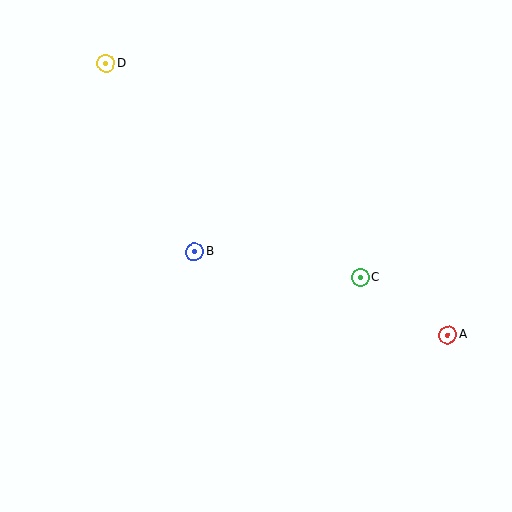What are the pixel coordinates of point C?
Point C is at (360, 278).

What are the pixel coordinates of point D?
Point D is at (106, 64).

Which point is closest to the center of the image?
Point B at (195, 252) is closest to the center.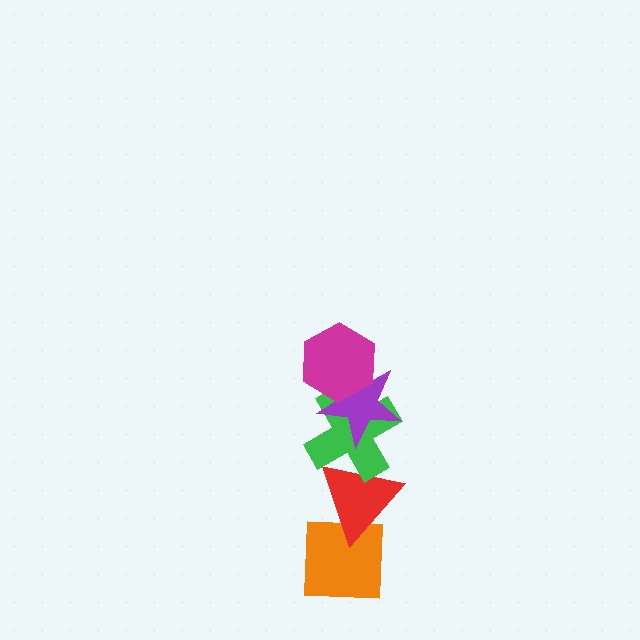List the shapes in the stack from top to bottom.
From top to bottom: the magenta hexagon, the purple star, the green cross, the red triangle, the orange square.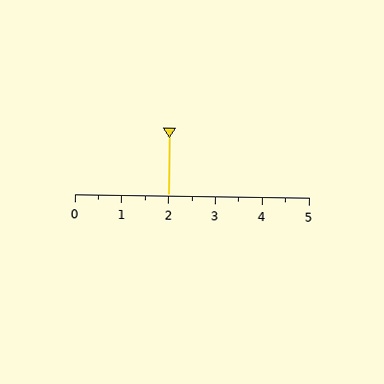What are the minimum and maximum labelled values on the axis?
The axis runs from 0 to 5.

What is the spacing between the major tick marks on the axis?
The major ticks are spaced 1 apart.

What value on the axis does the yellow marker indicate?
The marker indicates approximately 2.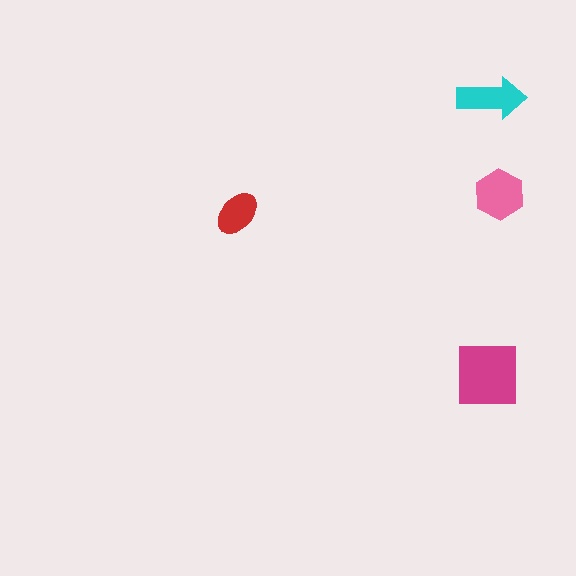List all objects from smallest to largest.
The red ellipse, the cyan arrow, the pink hexagon, the magenta square.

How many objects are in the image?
There are 4 objects in the image.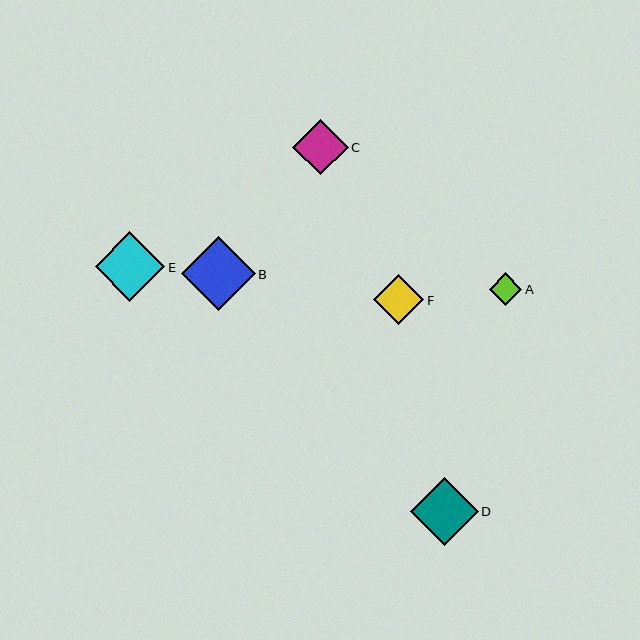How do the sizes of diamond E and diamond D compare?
Diamond E and diamond D are approximately the same size.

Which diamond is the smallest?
Diamond A is the smallest with a size of approximately 33 pixels.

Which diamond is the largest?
Diamond B is the largest with a size of approximately 74 pixels.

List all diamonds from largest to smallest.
From largest to smallest: B, E, D, C, F, A.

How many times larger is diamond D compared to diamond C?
Diamond D is approximately 1.2 times the size of diamond C.